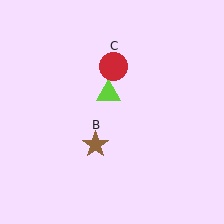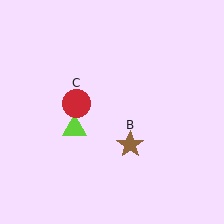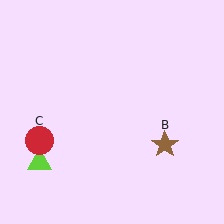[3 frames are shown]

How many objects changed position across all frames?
3 objects changed position: lime triangle (object A), brown star (object B), red circle (object C).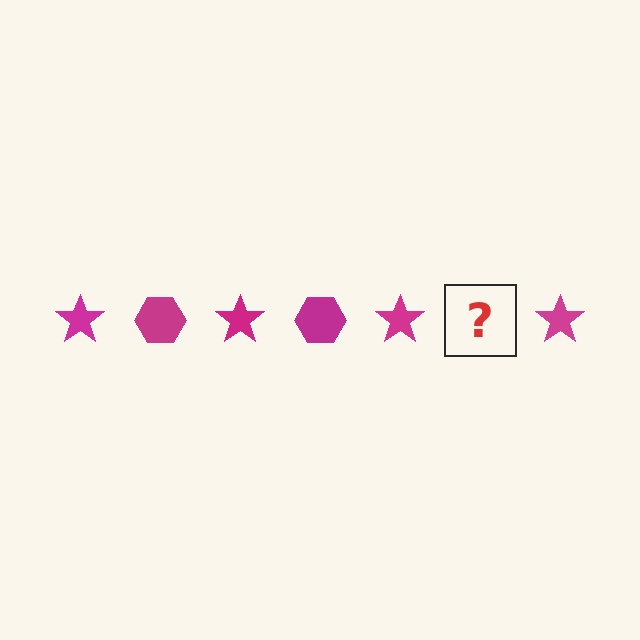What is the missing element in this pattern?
The missing element is a magenta hexagon.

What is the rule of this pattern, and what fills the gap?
The rule is that the pattern cycles through star, hexagon shapes in magenta. The gap should be filled with a magenta hexagon.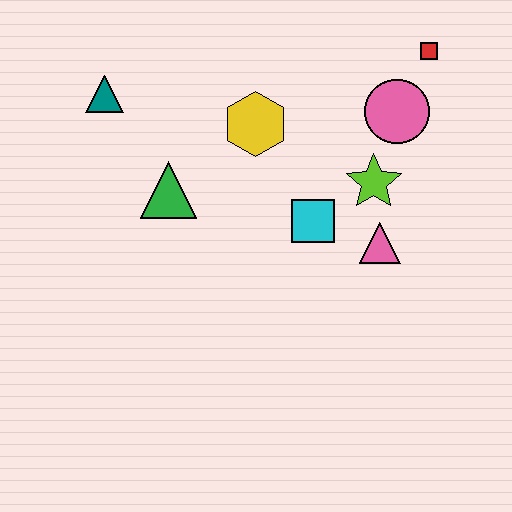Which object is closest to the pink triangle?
The lime star is closest to the pink triangle.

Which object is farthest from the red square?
The teal triangle is farthest from the red square.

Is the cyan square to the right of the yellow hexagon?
Yes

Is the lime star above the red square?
No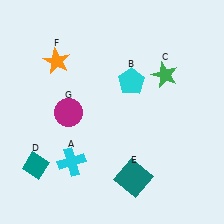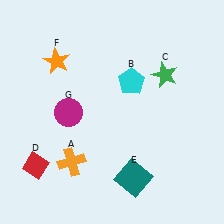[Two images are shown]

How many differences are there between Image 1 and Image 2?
There are 2 differences between the two images.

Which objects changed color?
A changed from cyan to orange. D changed from teal to red.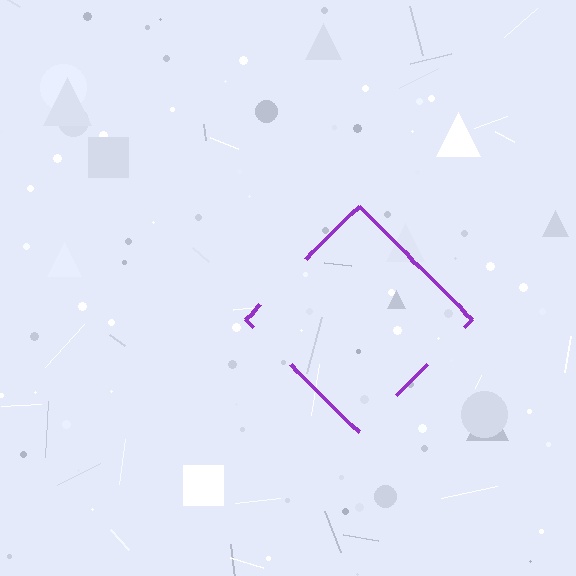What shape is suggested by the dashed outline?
The dashed outline suggests a diamond.